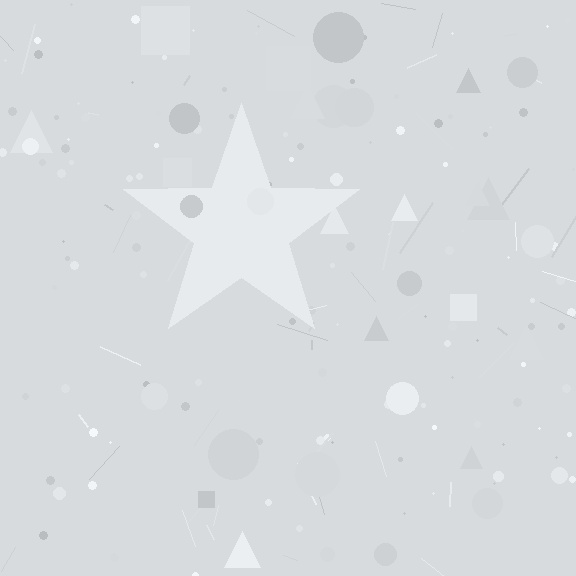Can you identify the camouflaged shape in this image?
The camouflaged shape is a star.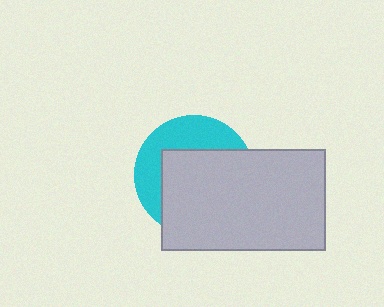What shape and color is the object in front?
The object in front is a light gray rectangle.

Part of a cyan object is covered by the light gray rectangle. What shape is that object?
It is a circle.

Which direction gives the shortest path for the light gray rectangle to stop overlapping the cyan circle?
Moving toward the lower-right gives the shortest separation.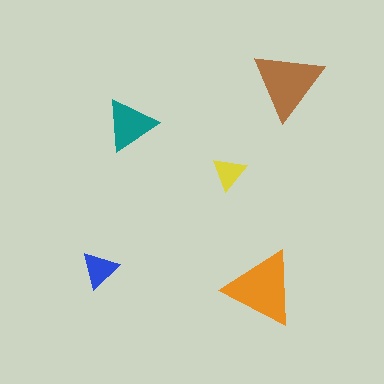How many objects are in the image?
There are 5 objects in the image.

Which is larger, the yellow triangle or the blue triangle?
The blue one.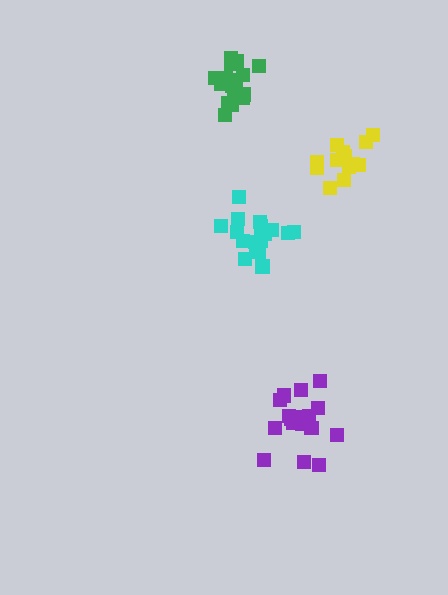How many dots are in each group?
Group 1: 17 dots, Group 2: 17 dots, Group 3: 18 dots, Group 4: 13 dots (65 total).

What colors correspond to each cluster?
The clusters are colored: cyan, purple, green, yellow.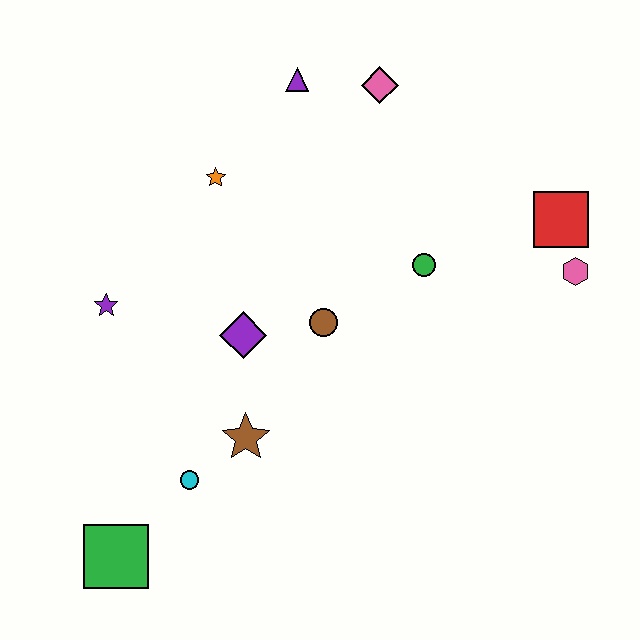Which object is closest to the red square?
The pink hexagon is closest to the red square.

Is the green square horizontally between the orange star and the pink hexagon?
No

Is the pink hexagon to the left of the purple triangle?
No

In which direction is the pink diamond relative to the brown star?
The pink diamond is above the brown star.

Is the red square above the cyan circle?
Yes